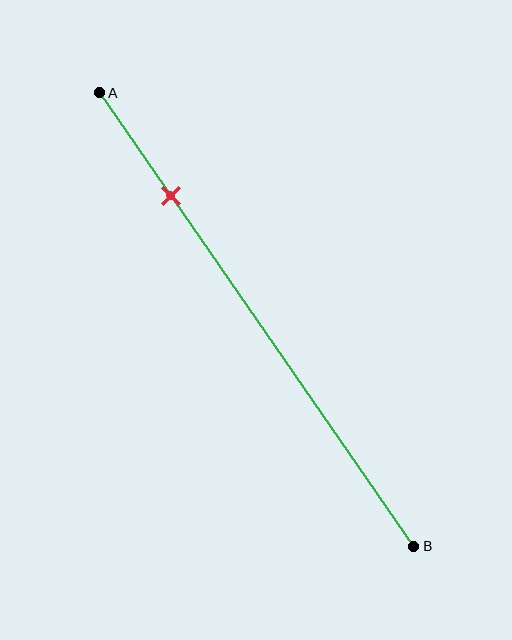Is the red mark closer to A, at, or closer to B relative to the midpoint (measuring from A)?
The red mark is closer to point A than the midpoint of segment AB.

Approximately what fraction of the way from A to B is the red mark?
The red mark is approximately 25% of the way from A to B.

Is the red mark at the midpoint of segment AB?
No, the mark is at about 25% from A, not at the 50% midpoint.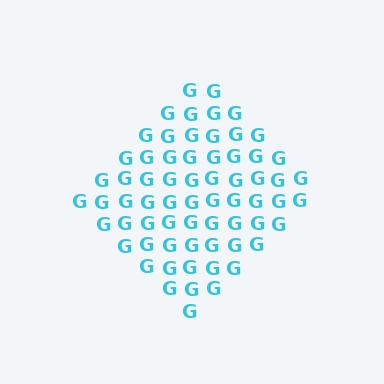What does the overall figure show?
The overall figure shows a diamond.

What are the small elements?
The small elements are letter G's.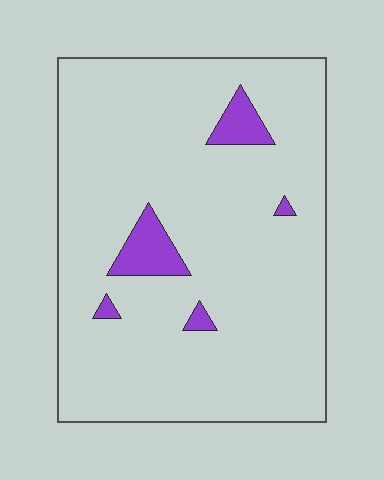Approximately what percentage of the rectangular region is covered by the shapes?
Approximately 5%.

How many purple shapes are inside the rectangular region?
5.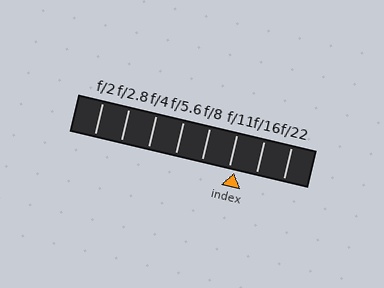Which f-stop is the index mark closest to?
The index mark is closest to f/11.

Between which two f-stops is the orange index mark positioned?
The index mark is between f/11 and f/16.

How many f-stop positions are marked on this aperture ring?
There are 8 f-stop positions marked.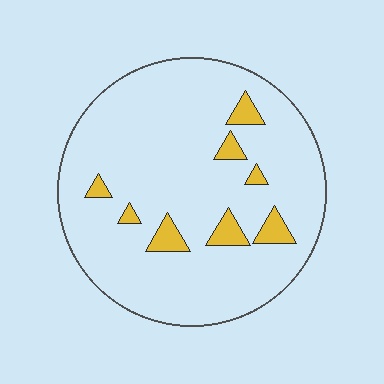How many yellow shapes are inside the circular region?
8.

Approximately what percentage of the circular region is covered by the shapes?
Approximately 10%.